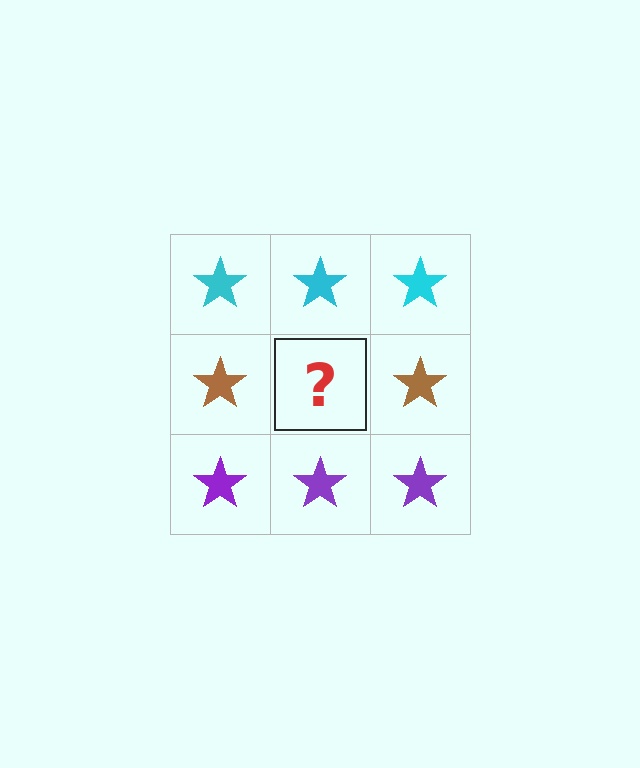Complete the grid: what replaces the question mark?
The question mark should be replaced with a brown star.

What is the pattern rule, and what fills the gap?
The rule is that each row has a consistent color. The gap should be filled with a brown star.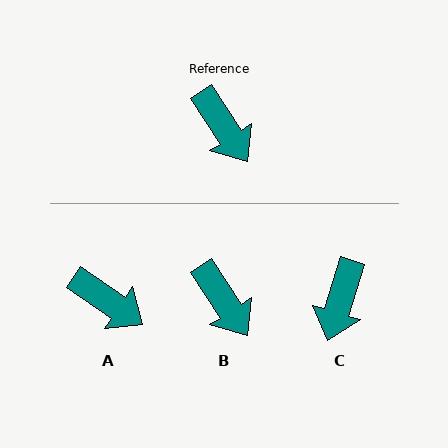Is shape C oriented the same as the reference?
No, it is off by about 51 degrees.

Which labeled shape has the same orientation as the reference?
B.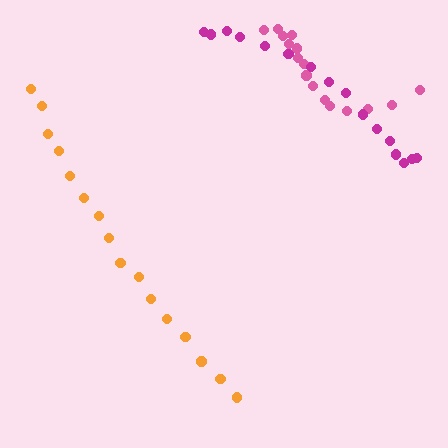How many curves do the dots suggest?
There are 3 distinct paths.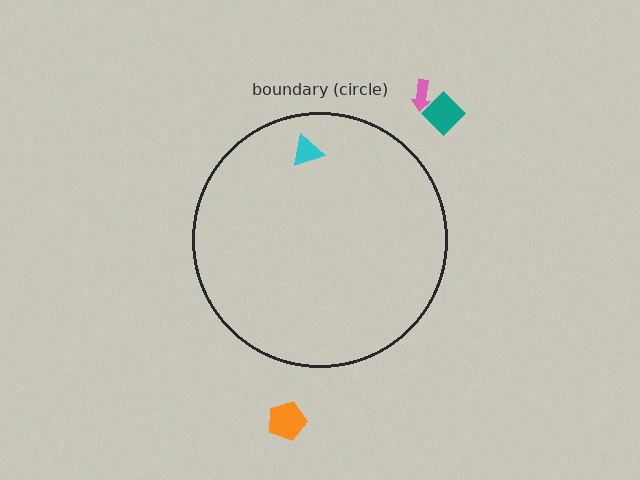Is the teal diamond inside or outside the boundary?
Outside.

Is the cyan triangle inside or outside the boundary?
Inside.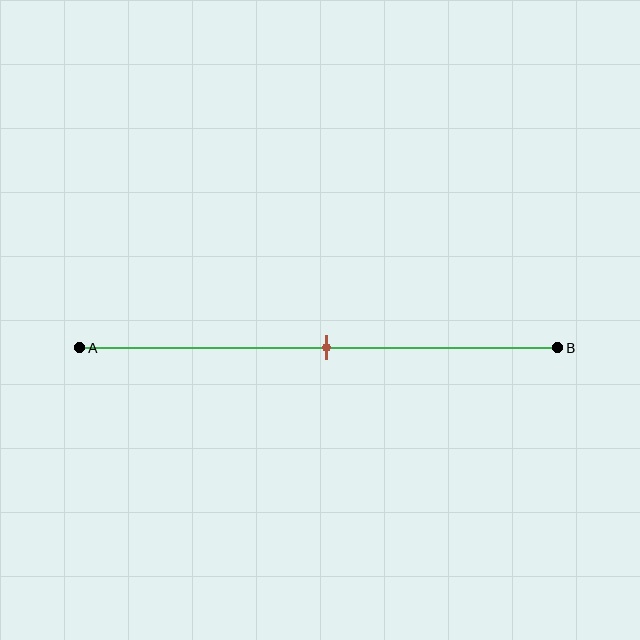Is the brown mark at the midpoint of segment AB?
Yes, the mark is approximately at the midpoint.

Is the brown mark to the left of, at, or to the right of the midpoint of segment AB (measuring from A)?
The brown mark is approximately at the midpoint of segment AB.